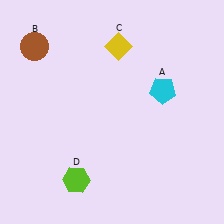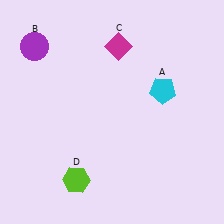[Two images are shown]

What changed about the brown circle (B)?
In Image 1, B is brown. In Image 2, it changed to purple.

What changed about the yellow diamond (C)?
In Image 1, C is yellow. In Image 2, it changed to magenta.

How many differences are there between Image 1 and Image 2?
There are 2 differences between the two images.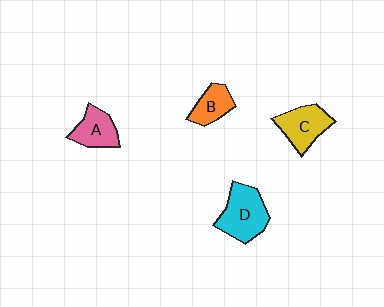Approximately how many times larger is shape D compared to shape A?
Approximately 1.5 times.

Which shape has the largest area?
Shape D (cyan).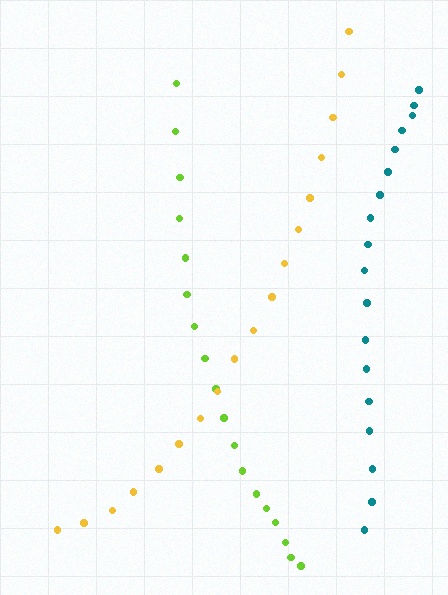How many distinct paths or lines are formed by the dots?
There are 3 distinct paths.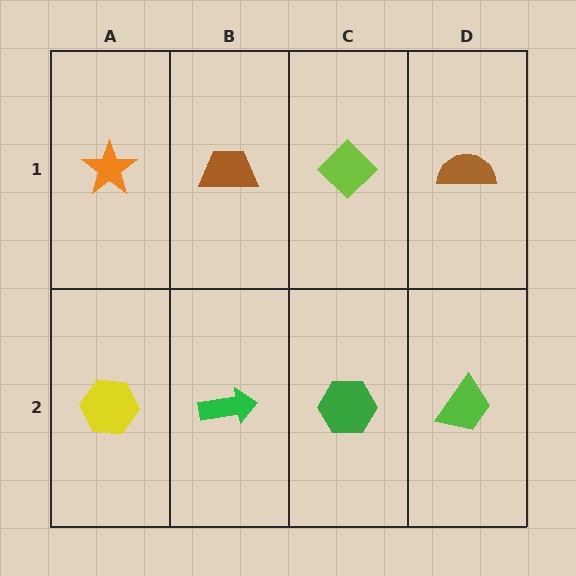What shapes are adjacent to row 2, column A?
An orange star (row 1, column A), a green arrow (row 2, column B).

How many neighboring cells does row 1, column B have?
3.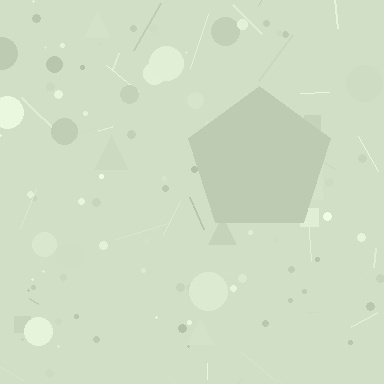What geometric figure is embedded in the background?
A pentagon is embedded in the background.